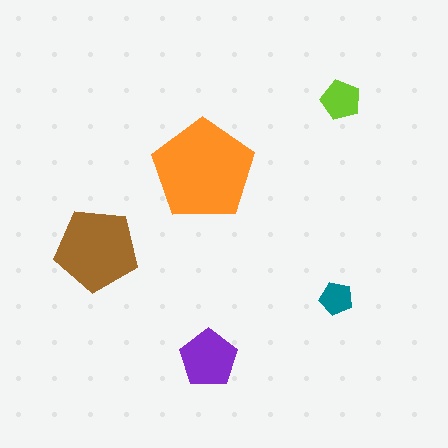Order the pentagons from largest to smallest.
the orange one, the brown one, the purple one, the lime one, the teal one.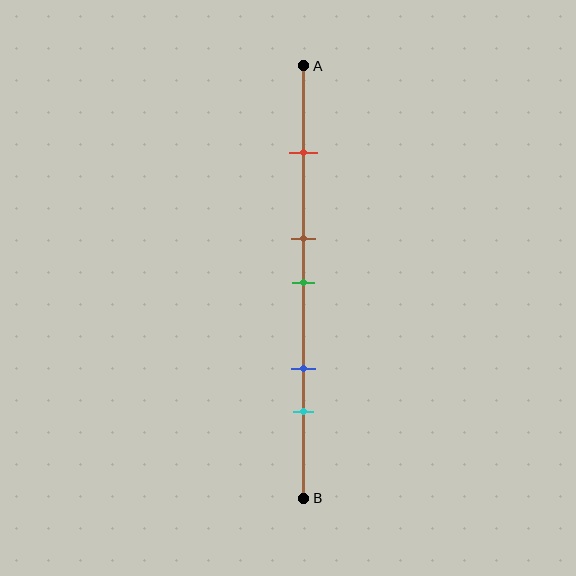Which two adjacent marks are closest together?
The brown and green marks are the closest adjacent pair.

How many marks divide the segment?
There are 5 marks dividing the segment.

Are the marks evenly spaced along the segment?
No, the marks are not evenly spaced.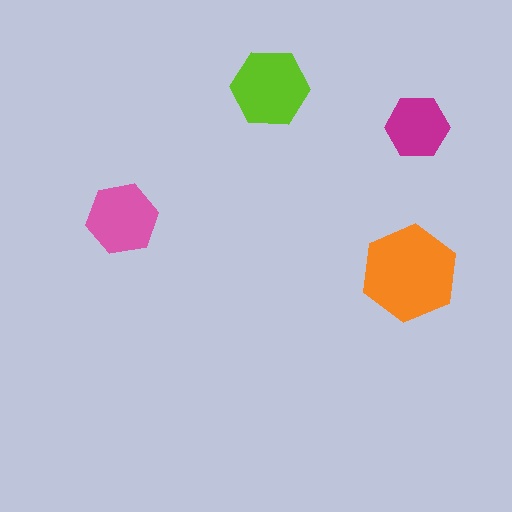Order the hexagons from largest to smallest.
the orange one, the lime one, the pink one, the magenta one.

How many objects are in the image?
There are 4 objects in the image.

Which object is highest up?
The lime hexagon is topmost.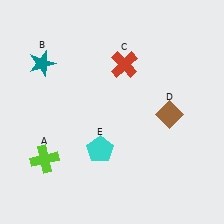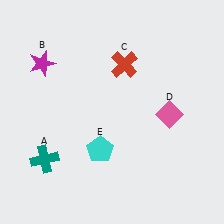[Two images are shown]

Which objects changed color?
A changed from lime to teal. B changed from teal to magenta. D changed from brown to pink.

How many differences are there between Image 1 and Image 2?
There are 3 differences between the two images.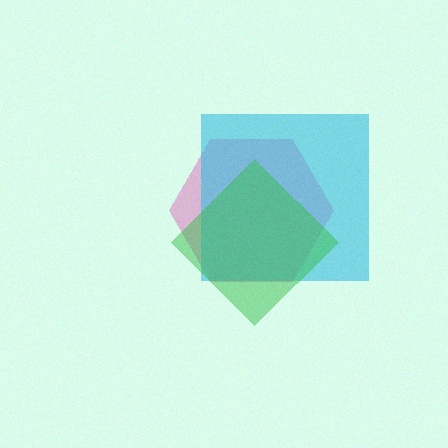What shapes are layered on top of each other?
The layered shapes are: a pink hexagon, a cyan square, a green diamond.